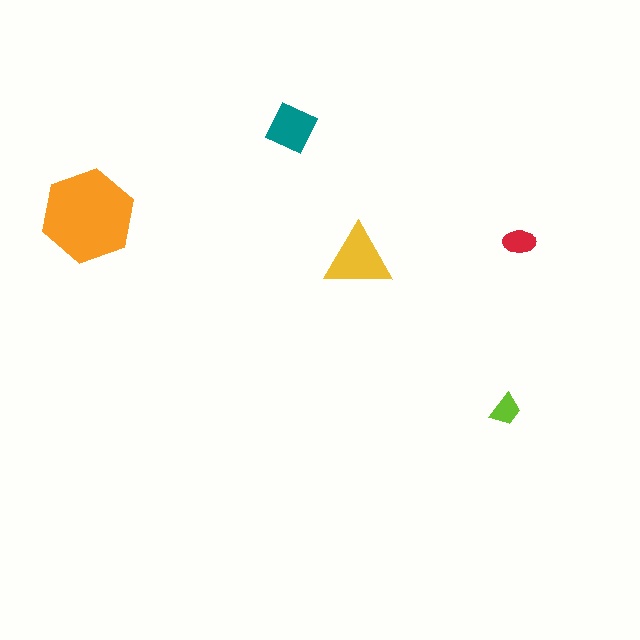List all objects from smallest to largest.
The lime trapezoid, the red ellipse, the teal square, the yellow triangle, the orange hexagon.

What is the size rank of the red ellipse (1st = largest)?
4th.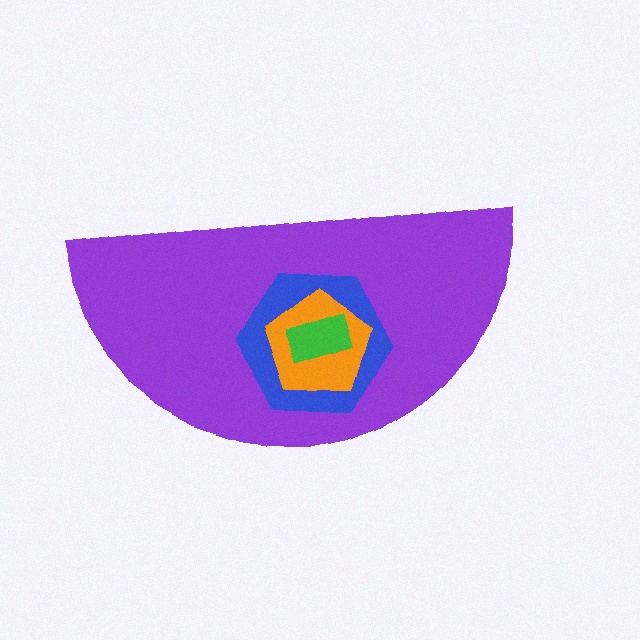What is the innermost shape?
The green rectangle.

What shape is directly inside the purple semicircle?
The blue hexagon.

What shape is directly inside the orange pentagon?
The green rectangle.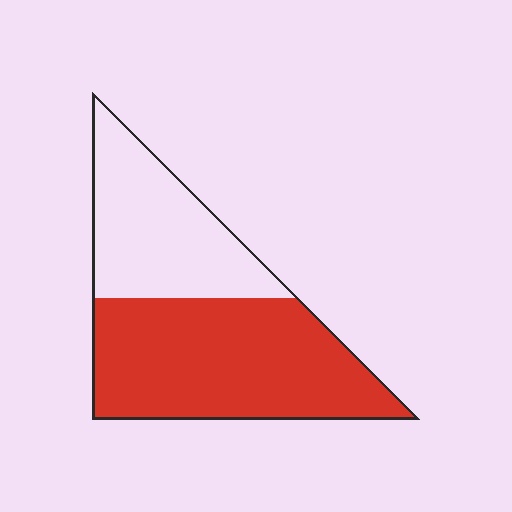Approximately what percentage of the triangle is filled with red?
Approximately 60%.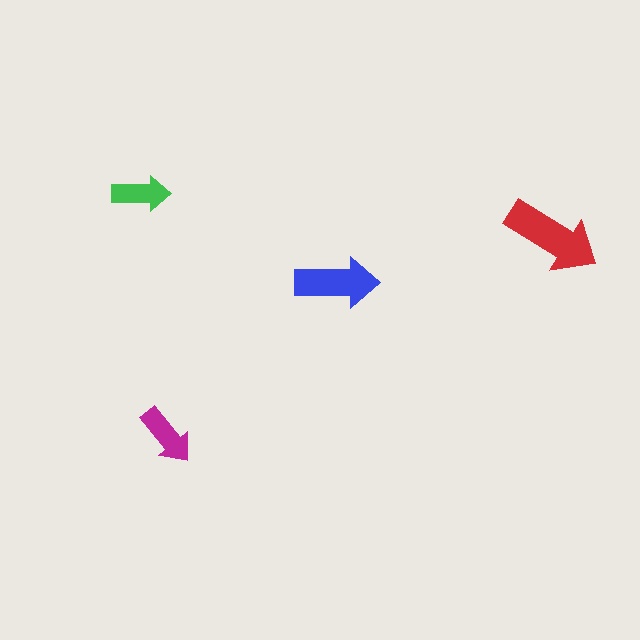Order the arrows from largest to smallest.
the red one, the blue one, the magenta one, the green one.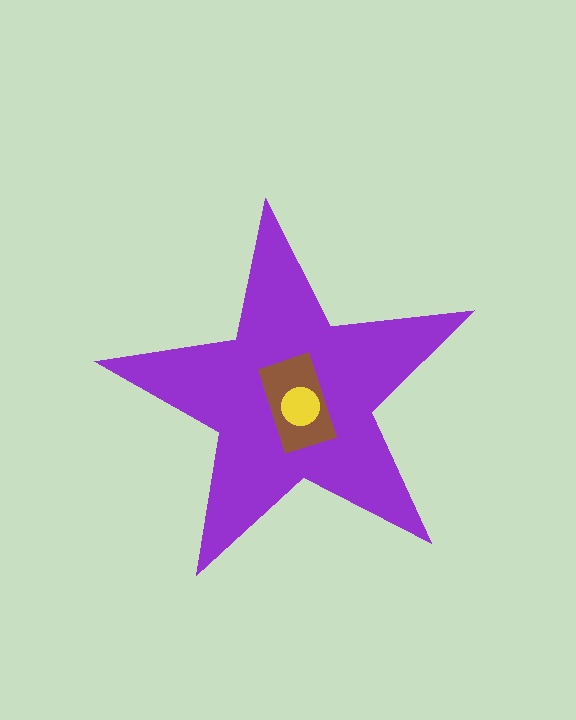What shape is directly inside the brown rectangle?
The yellow circle.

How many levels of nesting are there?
3.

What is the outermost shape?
The purple star.